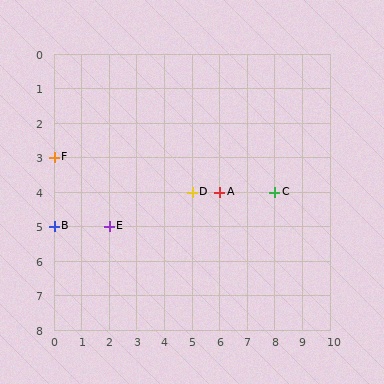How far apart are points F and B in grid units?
Points F and B are 2 rows apart.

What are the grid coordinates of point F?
Point F is at grid coordinates (0, 3).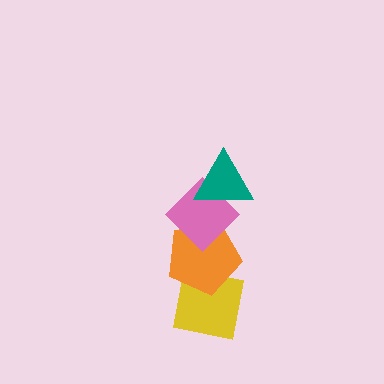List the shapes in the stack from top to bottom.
From top to bottom: the teal triangle, the pink diamond, the orange pentagon, the yellow square.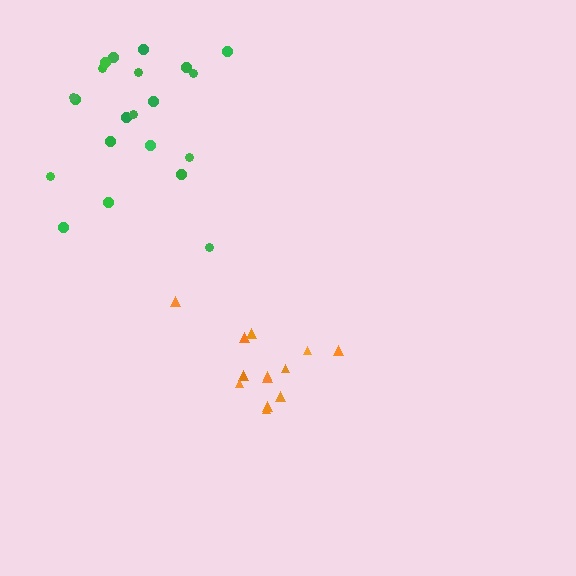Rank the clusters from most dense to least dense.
orange, green.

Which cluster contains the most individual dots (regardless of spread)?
Green (21).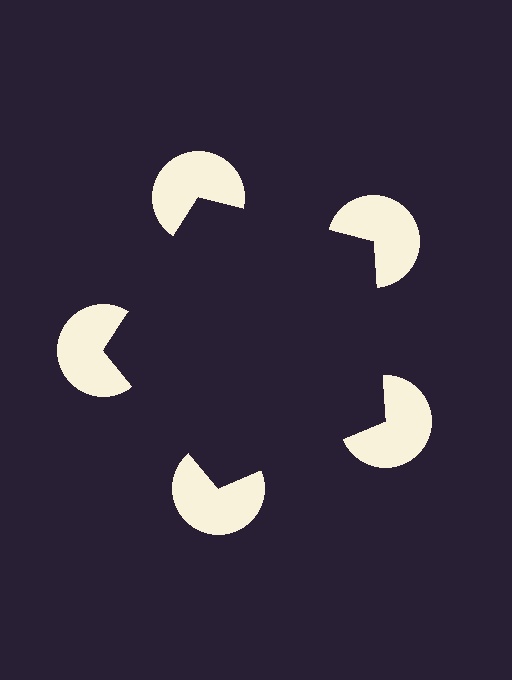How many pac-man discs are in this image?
There are 5 — one at each vertex of the illusory pentagon.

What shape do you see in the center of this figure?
An illusory pentagon — its edges are inferred from the aligned wedge cuts in the pac-man discs, not physically drawn.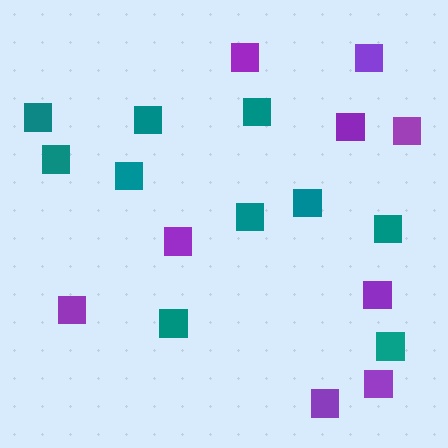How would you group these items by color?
There are 2 groups: one group of purple squares (9) and one group of teal squares (10).